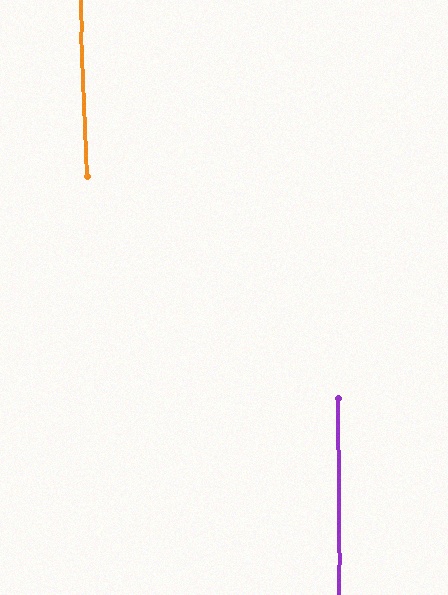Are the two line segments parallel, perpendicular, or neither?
Parallel — their directions differ by only 2.0°.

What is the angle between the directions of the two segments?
Approximately 2 degrees.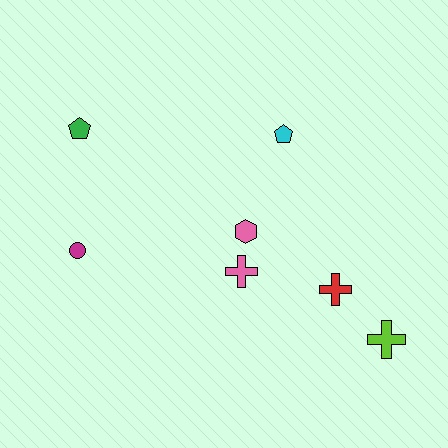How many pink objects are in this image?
There are 2 pink objects.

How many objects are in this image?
There are 7 objects.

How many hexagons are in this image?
There is 1 hexagon.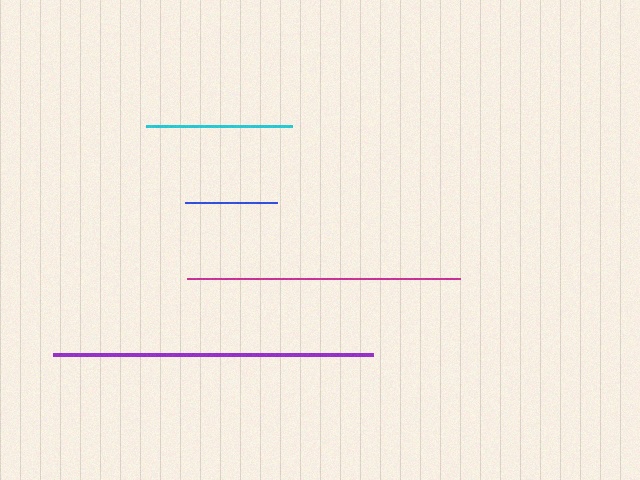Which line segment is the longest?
The purple line is the longest at approximately 320 pixels.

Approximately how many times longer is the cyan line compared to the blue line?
The cyan line is approximately 1.6 times the length of the blue line.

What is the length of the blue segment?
The blue segment is approximately 92 pixels long.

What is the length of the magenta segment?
The magenta segment is approximately 273 pixels long.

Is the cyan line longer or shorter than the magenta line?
The magenta line is longer than the cyan line.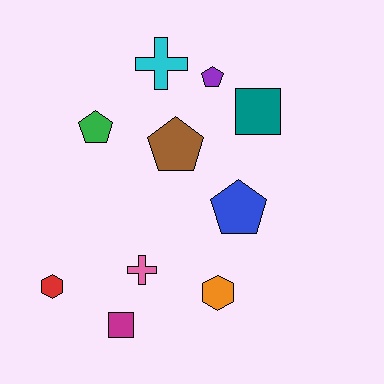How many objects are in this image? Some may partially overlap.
There are 10 objects.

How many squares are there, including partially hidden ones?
There are 2 squares.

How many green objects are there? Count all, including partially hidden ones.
There is 1 green object.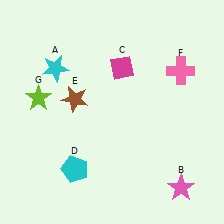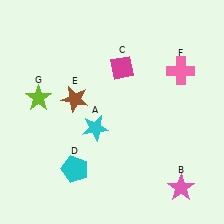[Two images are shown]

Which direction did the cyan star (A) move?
The cyan star (A) moved down.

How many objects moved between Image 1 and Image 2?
1 object moved between the two images.